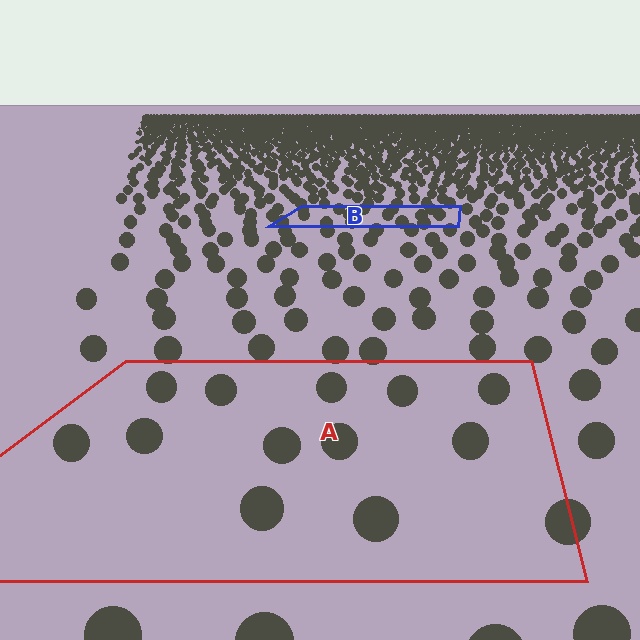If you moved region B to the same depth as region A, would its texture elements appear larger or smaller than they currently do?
They would appear larger. At a closer depth, the same texture elements are projected at a bigger on-screen size.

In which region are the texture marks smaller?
The texture marks are smaller in region B, because it is farther away.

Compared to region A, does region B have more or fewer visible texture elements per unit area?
Region B has more texture elements per unit area — they are packed more densely because it is farther away.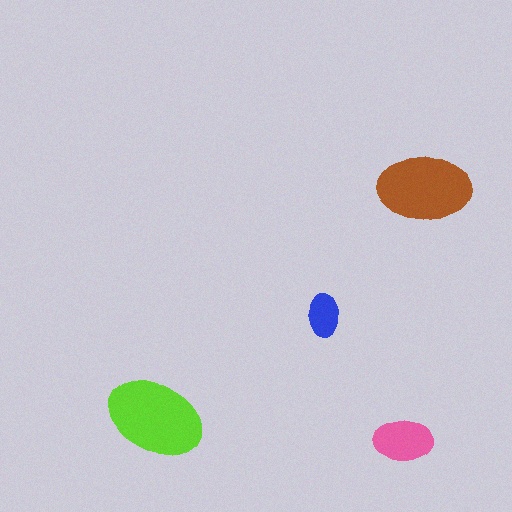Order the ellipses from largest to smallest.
the lime one, the brown one, the pink one, the blue one.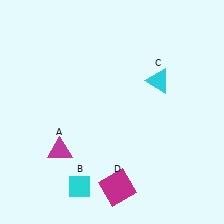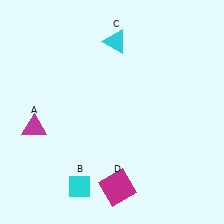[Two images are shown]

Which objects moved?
The objects that moved are: the magenta triangle (A), the cyan triangle (C).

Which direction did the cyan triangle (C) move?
The cyan triangle (C) moved left.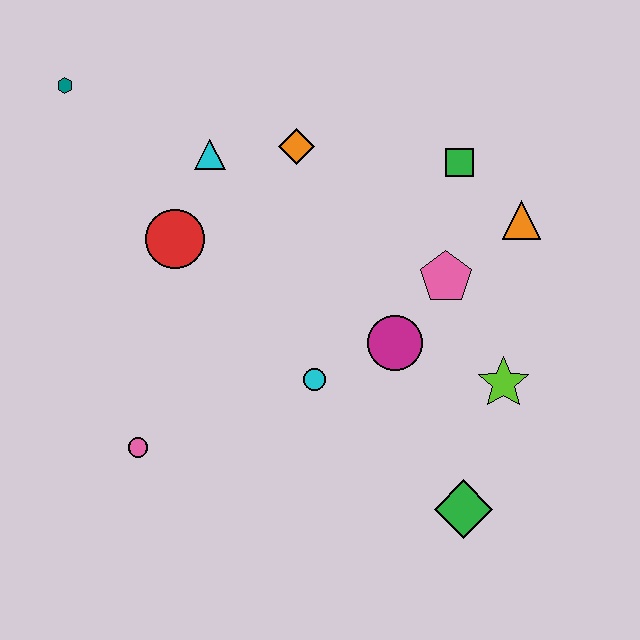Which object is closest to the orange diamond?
The cyan triangle is closest to the orange diamond.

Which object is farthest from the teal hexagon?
The green diamond is farthest from the teal hexagon.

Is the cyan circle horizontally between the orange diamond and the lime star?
Yes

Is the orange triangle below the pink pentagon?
No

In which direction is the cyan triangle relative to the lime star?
The cyan triangle is to the left of the lime star.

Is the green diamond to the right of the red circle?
Yes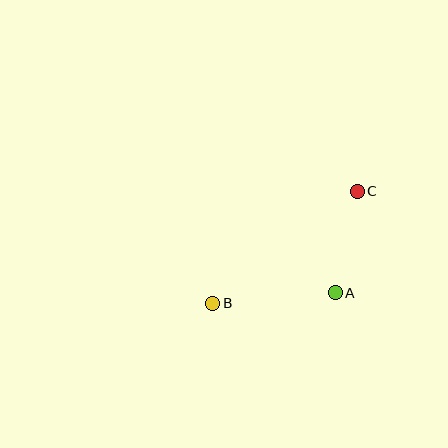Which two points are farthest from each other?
Points B and C are farthest from each other.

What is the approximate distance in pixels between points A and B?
The distance between A and B is approximately 123 pixels.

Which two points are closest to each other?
Points A and C are closest to each other.